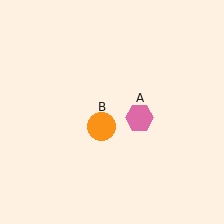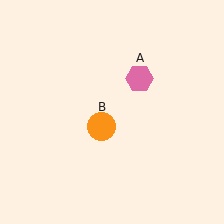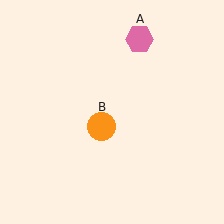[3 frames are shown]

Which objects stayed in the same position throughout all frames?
Orange circle (object B) remained stationary.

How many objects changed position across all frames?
1 object changed position: pink hexagon (object A).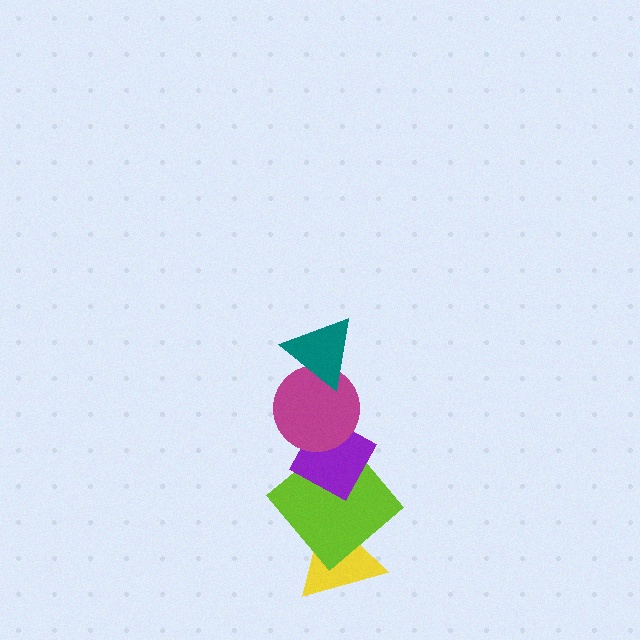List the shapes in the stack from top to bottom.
From top to bottom: the teal triangle, the magenta circle, the purple diamond, the lime diamond, the yellow triangle.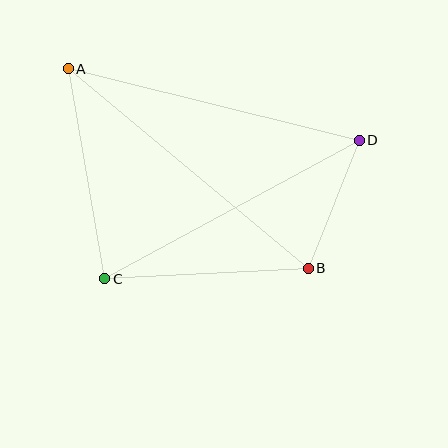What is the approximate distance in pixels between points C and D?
The distance between C and D is approximately 290 pixels.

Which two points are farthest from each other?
Points A and B are farthest from each other.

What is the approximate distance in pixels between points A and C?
The distance between A and C is approximately 213 pixels.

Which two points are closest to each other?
Points B and D are closest to each other.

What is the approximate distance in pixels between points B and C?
The distance between B and C is approximately 204 pixels.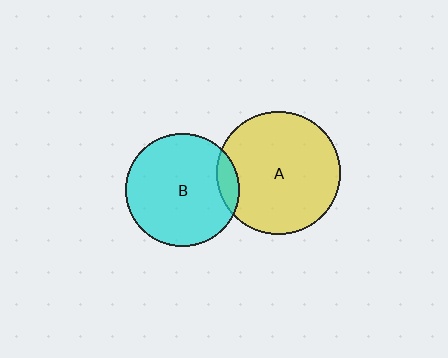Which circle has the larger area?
Circle A (yellow).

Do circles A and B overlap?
Yes.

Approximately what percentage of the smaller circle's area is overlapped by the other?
Approximately 10%.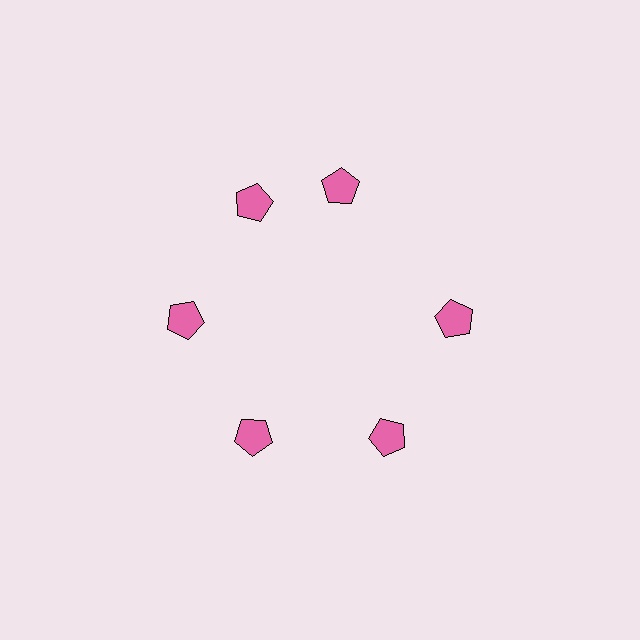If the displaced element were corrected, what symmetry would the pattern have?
It would have 6-fold rotational symmetry — the pattern would map onto itself every 60 degrees.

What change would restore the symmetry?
The symmetry would be restored by rotating it back into even spacing with its neighbors so that all 6 pentagons sit at equal angles and equal distance from the center.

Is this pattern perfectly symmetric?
No. The 6 pink pentagons are arranged in a ring, but one element near the 1 o'clock position is rotated out of alignment along the ring, breaking the 6-fold rotational symmetry.